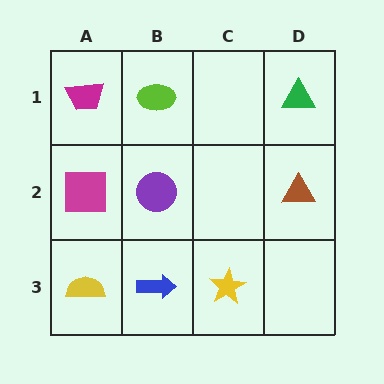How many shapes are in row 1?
3 shapes.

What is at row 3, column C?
A yellow star.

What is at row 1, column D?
A green triangle.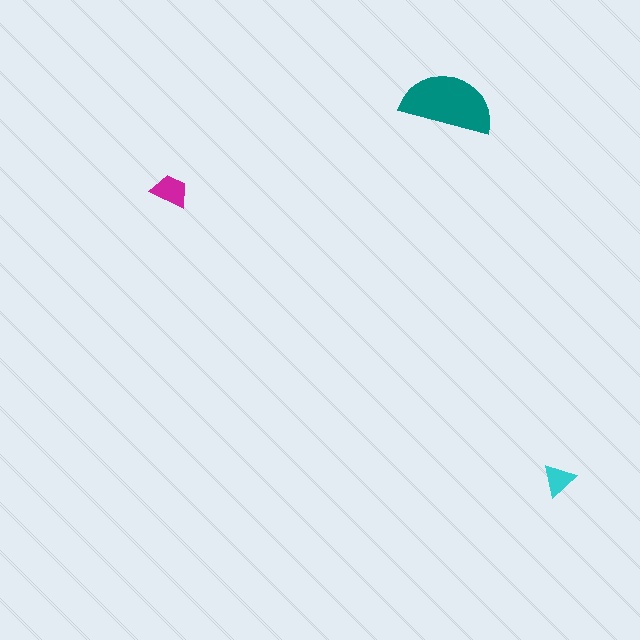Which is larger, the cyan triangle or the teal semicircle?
The teal semicircle.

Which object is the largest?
The teal semicircle.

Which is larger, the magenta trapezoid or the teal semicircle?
The teal semicircle.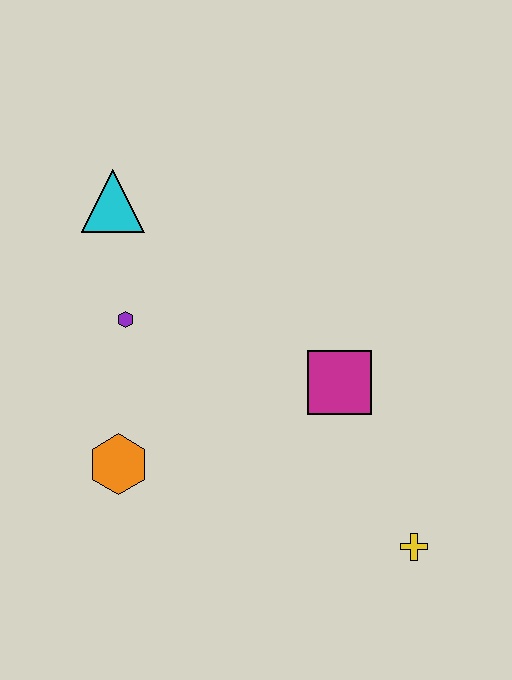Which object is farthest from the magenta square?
The cyan triangle is farthest from the magenta square.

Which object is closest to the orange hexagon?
The purple hexagon is closest to the orange hexagon.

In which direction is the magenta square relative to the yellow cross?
The magenta square is above the yellow cross.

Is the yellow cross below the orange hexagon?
Yes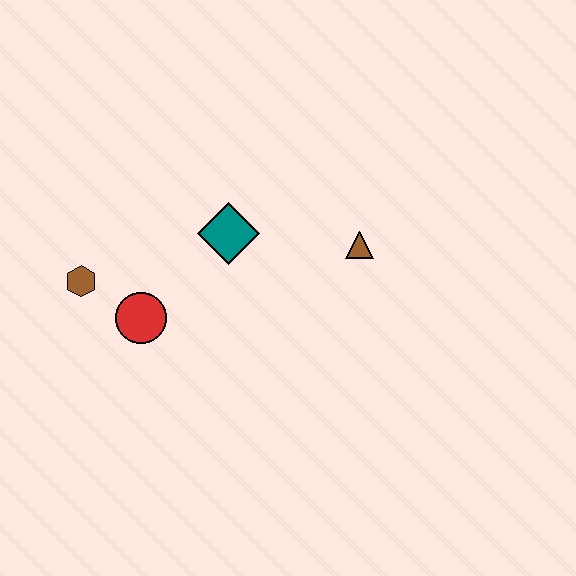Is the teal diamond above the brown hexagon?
Yes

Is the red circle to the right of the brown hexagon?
Yes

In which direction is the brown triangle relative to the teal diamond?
The brown triangle is to the right of the teal diamond.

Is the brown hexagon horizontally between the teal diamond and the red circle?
No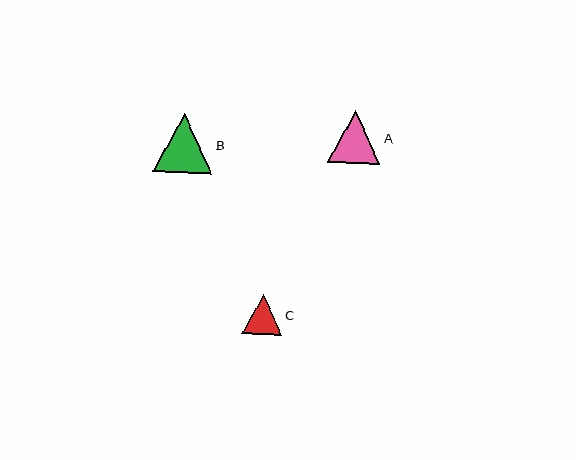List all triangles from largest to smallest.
From largest to smallest: B, A, C.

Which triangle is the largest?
Triangle B is the largest with a size of approximately 59 pixels.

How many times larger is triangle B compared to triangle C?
Triangle B is approximately 1.5 times the size of triangle C.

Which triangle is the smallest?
Triangle C is the smallest with a size of approximately 40 pixels.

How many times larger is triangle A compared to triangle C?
Triangle A is approximately 1.3 times the size of triangle C.